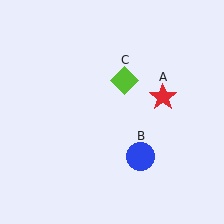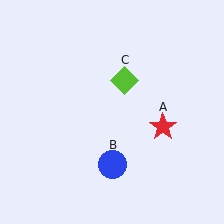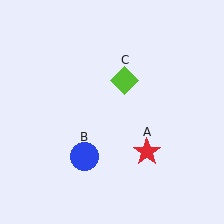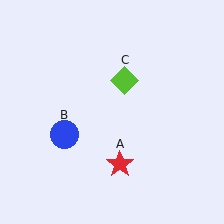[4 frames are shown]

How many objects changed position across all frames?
2 objects changed position: red star (object A), blue circle (object B).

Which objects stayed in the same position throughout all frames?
Lime diamond (object C) remained stationary.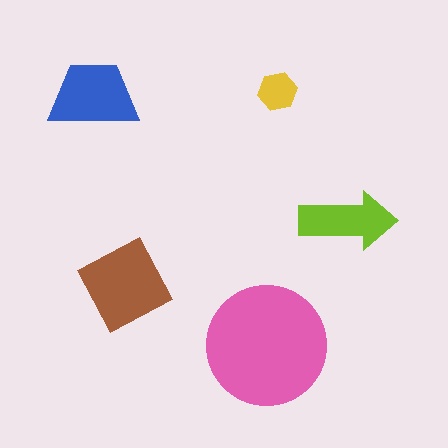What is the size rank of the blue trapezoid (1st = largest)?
3rd.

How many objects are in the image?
There are 5 objects in the image.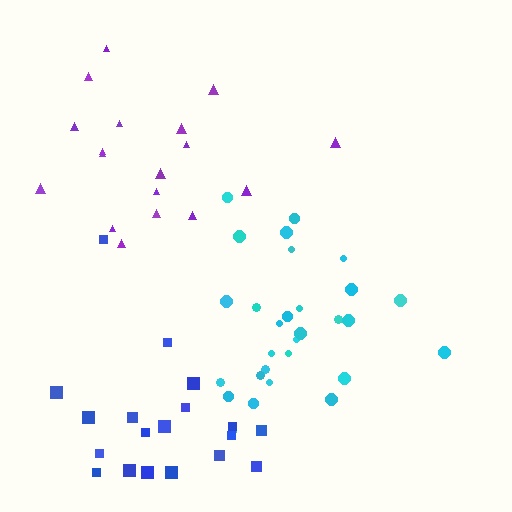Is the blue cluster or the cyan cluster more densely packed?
Cyan.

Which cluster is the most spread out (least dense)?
Purple.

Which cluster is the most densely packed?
Cyan.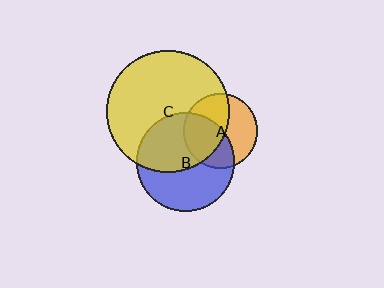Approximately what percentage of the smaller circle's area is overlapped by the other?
Approximately 45%.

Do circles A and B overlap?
Yes.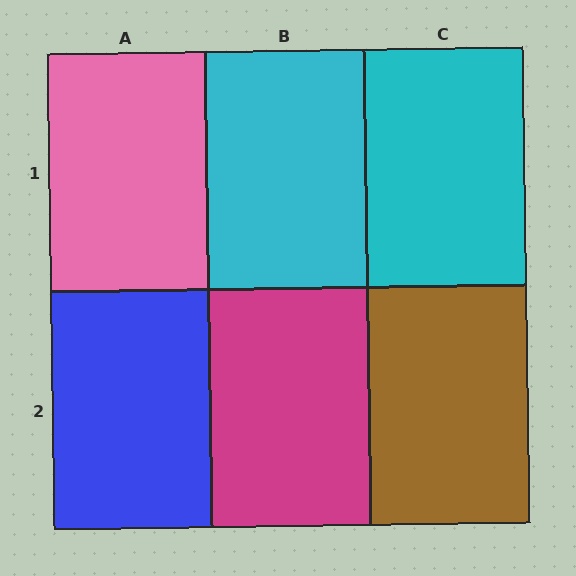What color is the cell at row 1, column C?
Cyan.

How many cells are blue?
1 cell is blue.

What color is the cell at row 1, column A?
Pink.